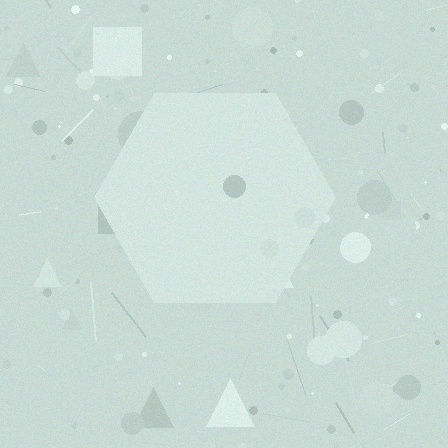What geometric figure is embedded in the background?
A hexagon is embedded in the background.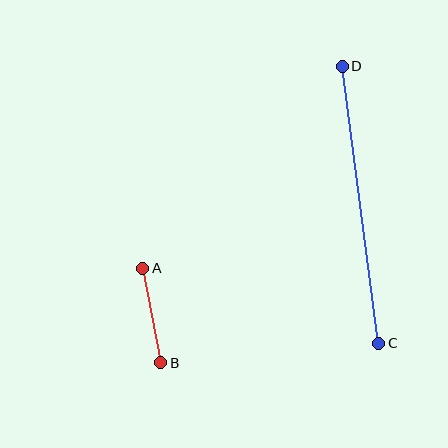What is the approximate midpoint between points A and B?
The midpoint is at approximately (152, 315) pixels.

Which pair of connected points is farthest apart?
Points C and D are farthest apart.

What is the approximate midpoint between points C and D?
The midpoint is at approximately (360, 205) pixels.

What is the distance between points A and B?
The distance is approximately 96 pixels.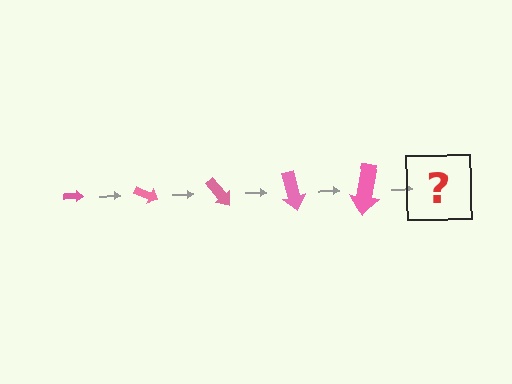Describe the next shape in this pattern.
It should be an arrow, larger than the previous one and rotated 125 degrees from the start.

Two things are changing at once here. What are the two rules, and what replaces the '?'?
The two rules are that the arrow grows larger each step and it rotates 25 degrees each step. The '?' should be an arrow, larger than the previous one and rotated 125 degrees from the start.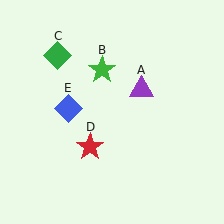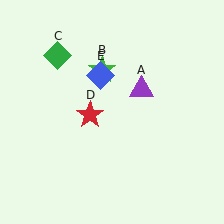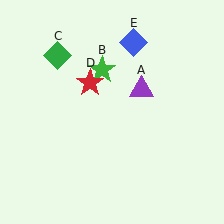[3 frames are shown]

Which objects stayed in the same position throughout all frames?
Purple triangle (object A) and green star (object B) and green diamond (object C) remained stationary.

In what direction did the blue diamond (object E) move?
The blue diamond (object E) moved up and to the right.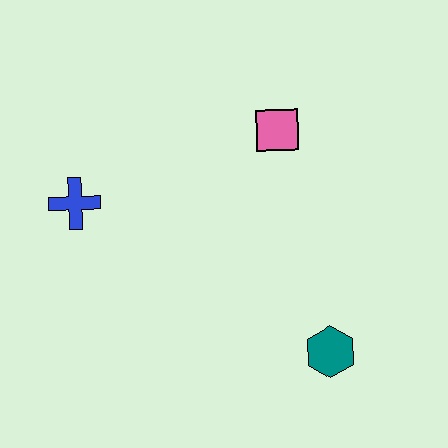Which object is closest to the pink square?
The blue cross is closest to the pink square.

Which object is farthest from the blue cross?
The teal hexagon is farthest from the blue cross.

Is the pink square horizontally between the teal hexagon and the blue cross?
Yes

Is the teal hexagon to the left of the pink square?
No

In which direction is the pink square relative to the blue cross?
The pink square is to the right of the blue cross.